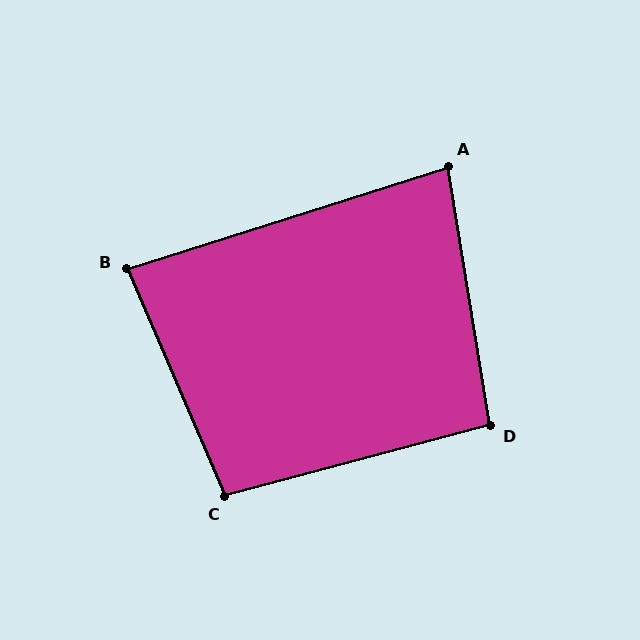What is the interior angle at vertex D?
Approximately 96 degrees (obtuse).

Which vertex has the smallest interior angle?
A, at approximately 81 degrees.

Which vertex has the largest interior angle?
C, at approximately 99 degrees.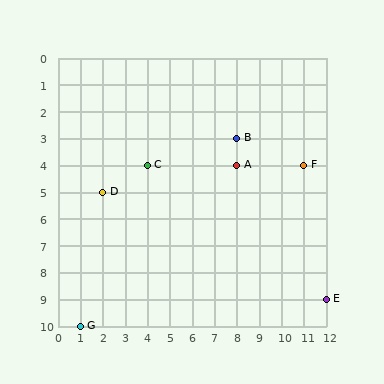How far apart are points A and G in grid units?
Points A and G are 7 columns and 6 rows apart (about 9.2 grid units diagonally).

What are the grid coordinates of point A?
Point A is at grid coordinates (8, 4).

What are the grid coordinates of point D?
Point D is at grid coordinates (2, 5).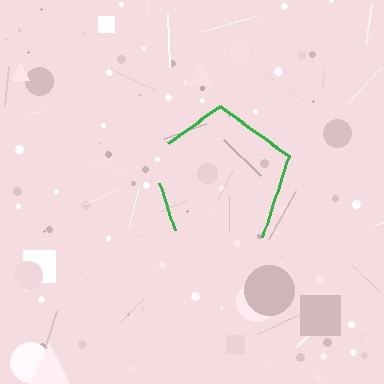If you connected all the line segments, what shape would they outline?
They would outline a pentagon.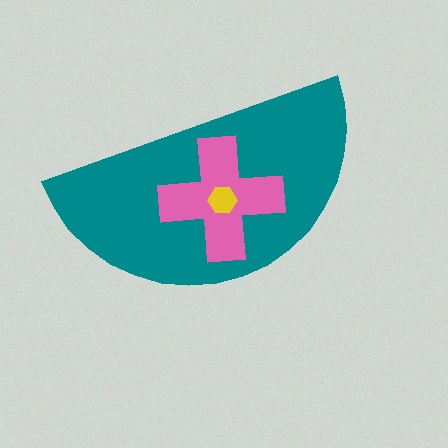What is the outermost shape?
The teal semicircle.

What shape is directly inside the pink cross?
The yellow hexagon.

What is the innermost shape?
The yellow hexagon.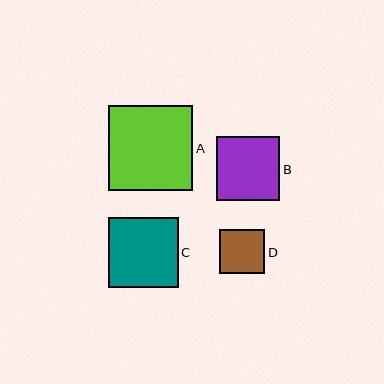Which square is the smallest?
Square D is the smallest with a size of approximately 45 pixels.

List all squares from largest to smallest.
From largest to smallest: A, C, B, D.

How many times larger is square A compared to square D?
Square A is approximately 1.9 times the size of square D.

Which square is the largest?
Square A is the largest with a size of approximately 85 pixels.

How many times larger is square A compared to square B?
Square A is approximately 1.3 times the size of square B.